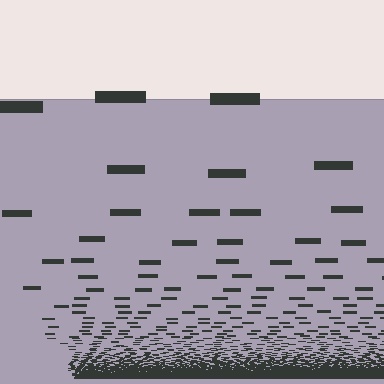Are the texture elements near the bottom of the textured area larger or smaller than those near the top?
Smaller. The gradient is inverted — elements near the bottom are smaller and denser.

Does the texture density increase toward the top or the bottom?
Density increases toward the bottom.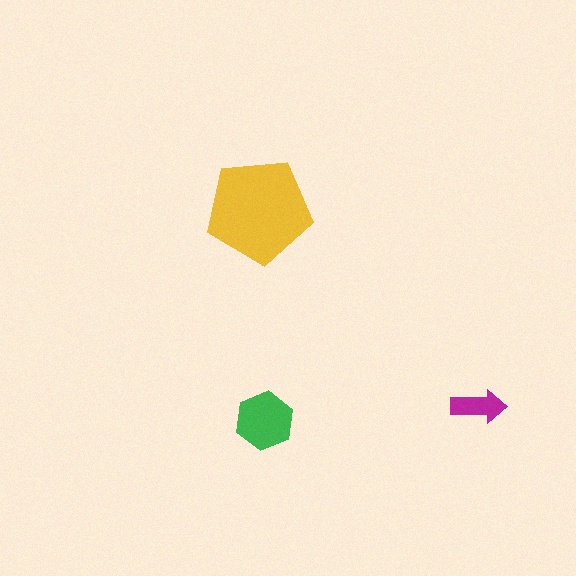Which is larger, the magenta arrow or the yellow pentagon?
The yellow pentagon.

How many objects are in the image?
There are 3 objects in the image.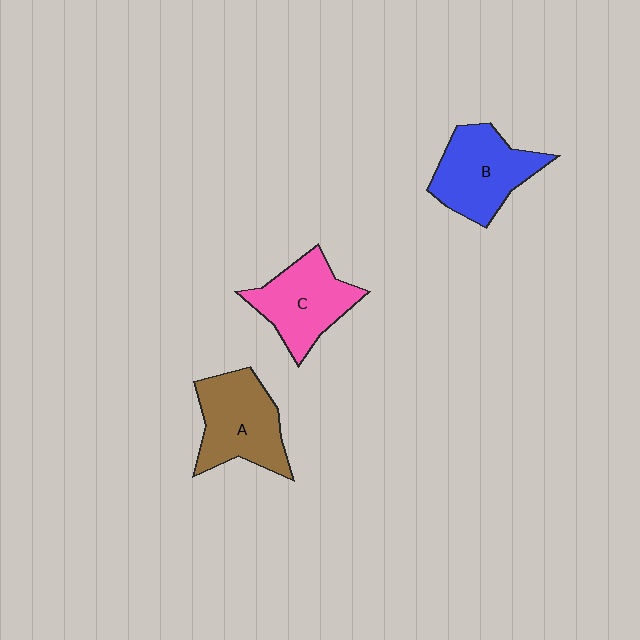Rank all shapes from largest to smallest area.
From largest to smallest: A (brown), B (blue), C (pink).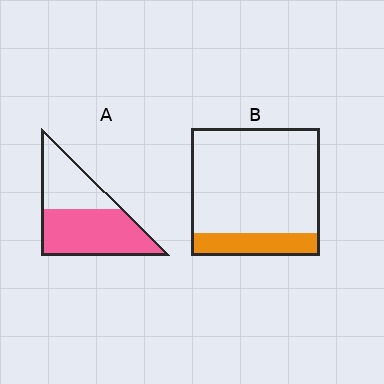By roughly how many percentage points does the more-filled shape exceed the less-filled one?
By roughly 40 percentage points (A over B).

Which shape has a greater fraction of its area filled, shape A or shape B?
Shape A.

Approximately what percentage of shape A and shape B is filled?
A is approximately 60% and B is approximately 20%.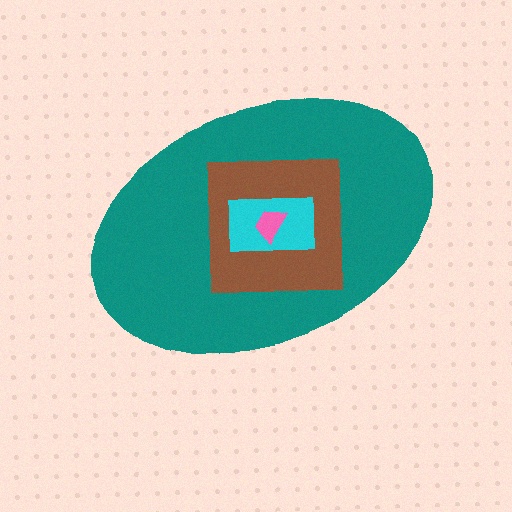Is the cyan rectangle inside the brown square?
Yes.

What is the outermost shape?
The teal ellipse.